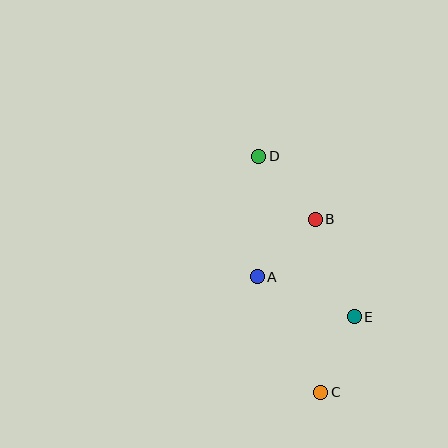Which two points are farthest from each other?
Points C and D are farthest from each other.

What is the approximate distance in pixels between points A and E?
The distance between A and E is approximately 105 pixels.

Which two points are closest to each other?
Points A and B are closest to each other.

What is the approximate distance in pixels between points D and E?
The distance between D and E is approximately 187 pixels.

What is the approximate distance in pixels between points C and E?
The distance between C and E is approximately 82 pixels.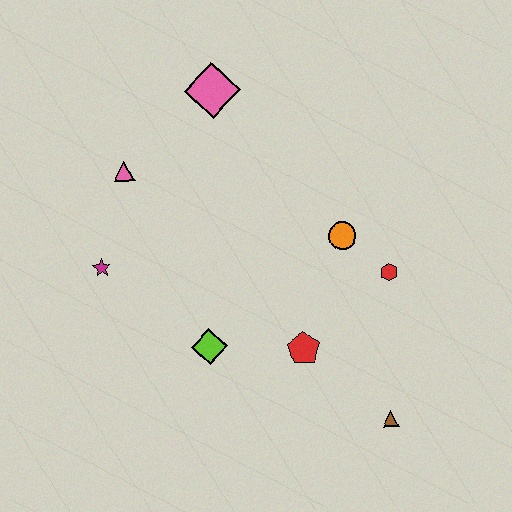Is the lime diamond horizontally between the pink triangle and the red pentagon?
Yes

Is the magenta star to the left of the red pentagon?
Yes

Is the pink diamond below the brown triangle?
No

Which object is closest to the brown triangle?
The red pentagon is closest to the brown triangle.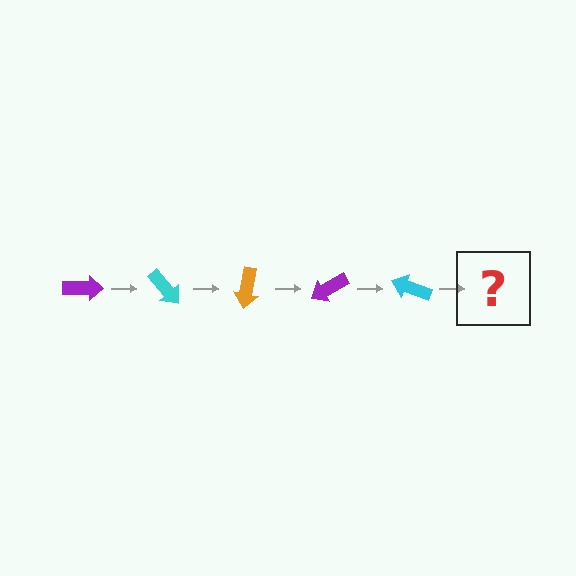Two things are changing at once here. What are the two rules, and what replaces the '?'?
The two rules are that it rotates 50 degrees each step and the color cycles through purple, cyan, and orange. The '?' should be an orange arrow, rotated 250 degrees from the start.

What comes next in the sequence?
The next element should be an orange arrow, rotated 250 degrees from the start.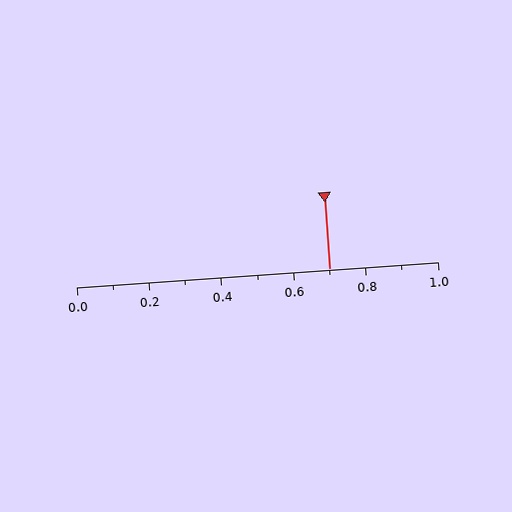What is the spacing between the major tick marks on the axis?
The major ticks are spaced 0.2 apart.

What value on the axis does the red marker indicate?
The marker indicates approximately 0.7.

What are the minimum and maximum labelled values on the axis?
The axis runs from 0.0 to 1.0.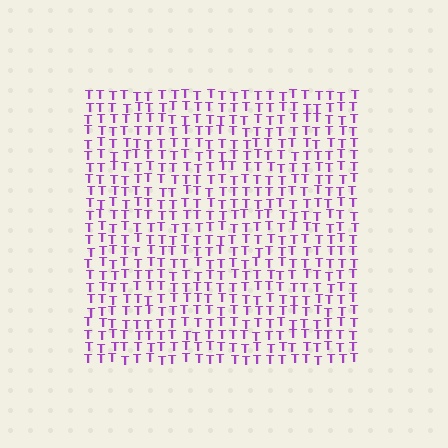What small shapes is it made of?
It is made of small letter T's.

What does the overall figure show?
The overall figure shows a square.